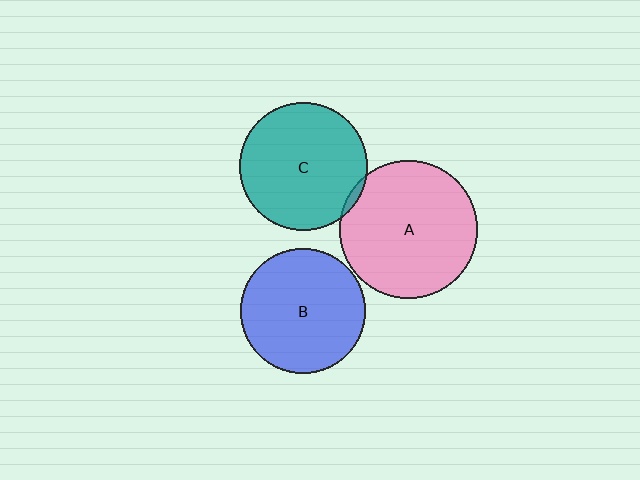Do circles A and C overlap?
Yes.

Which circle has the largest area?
Circle A (pink).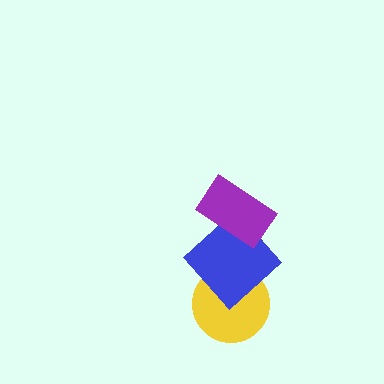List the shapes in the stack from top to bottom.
From top to bottom: the purple rectangle, the blue diamond, the yellow circle.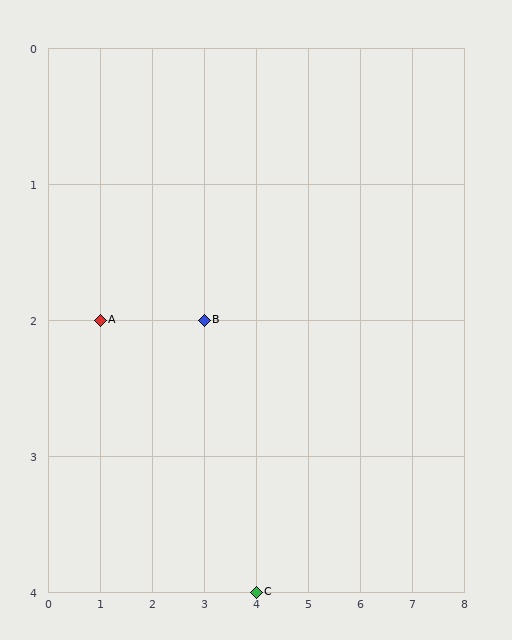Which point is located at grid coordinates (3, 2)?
Point B is at (3, 2).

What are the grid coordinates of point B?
Point B is at grid coordinates (3, 2).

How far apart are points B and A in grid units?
Points B and A are 2 columns apart.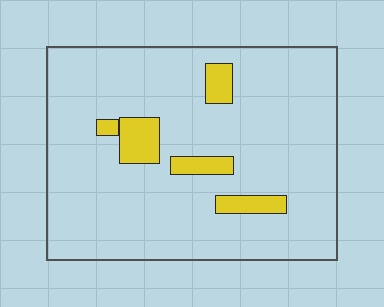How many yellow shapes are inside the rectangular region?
5.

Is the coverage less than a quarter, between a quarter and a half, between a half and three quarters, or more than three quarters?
Less than a quarter.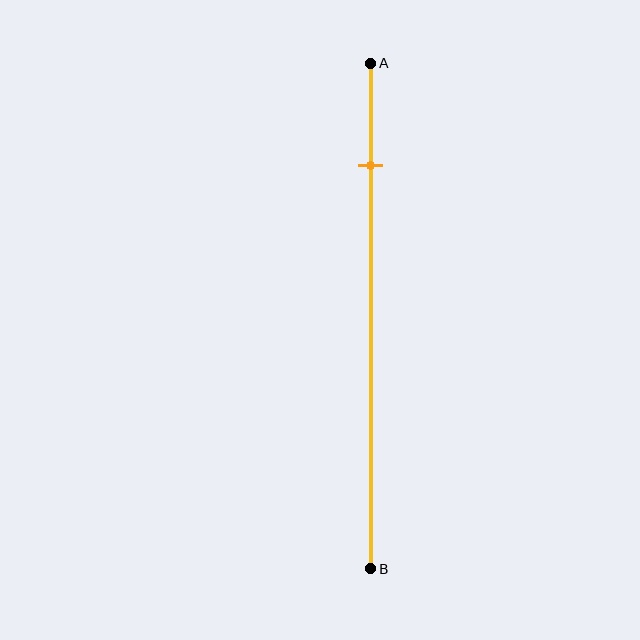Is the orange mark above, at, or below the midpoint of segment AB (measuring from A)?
The orange mark is above the midpoint of segment AB.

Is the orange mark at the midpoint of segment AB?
No, the mark is at about 20% from A, not at the 50% midpoint.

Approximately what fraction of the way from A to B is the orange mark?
The orange mark is approximately 20% of the way from A to B.